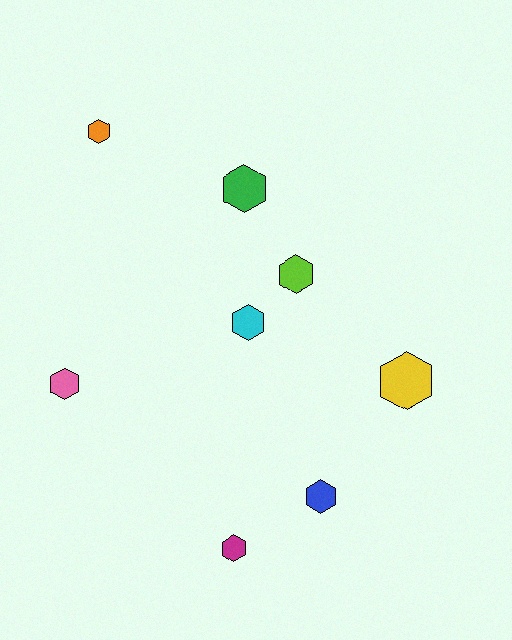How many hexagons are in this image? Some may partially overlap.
There are 8 hexagons.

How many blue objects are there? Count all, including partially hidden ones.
There is 1 blue object.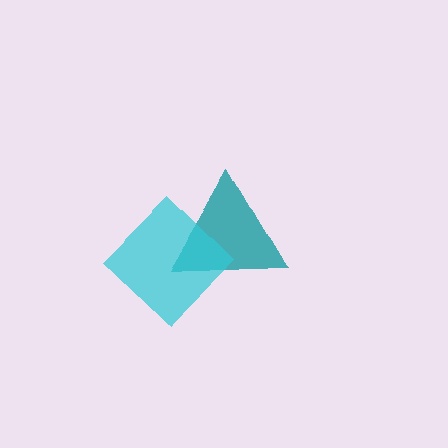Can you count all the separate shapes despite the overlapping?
Yes, there are 2 separate shapes.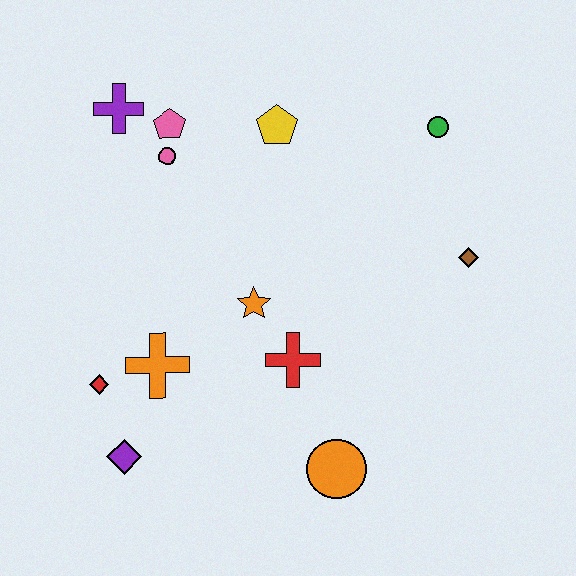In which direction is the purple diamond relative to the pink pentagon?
The purple diamond is below the pink pentagon.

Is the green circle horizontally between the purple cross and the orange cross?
No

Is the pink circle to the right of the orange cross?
Yes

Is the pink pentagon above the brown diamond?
Yes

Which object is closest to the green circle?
The brown diamond is closest to the green circle.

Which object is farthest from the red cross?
The purple cross is farthest from the red cross.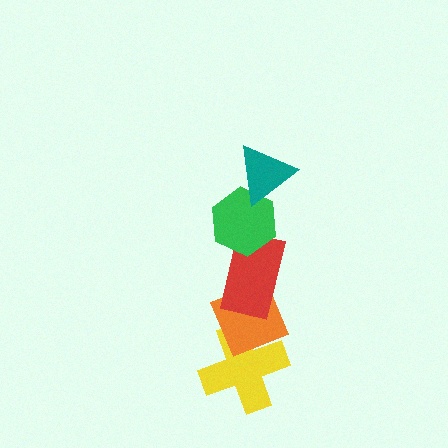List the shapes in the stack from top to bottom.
From top to bottom: the teal triangle, the green hexagon, the red rectangle, the orange diamond, the yellow cross.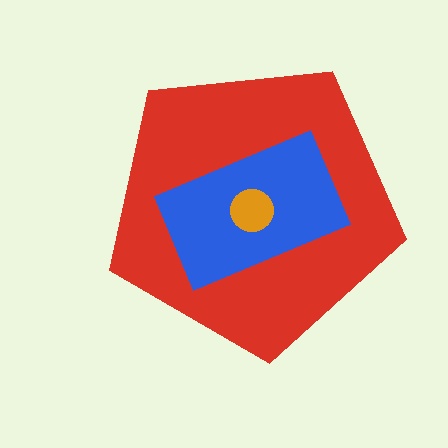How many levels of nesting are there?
3.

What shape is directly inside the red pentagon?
The blue rectangle.